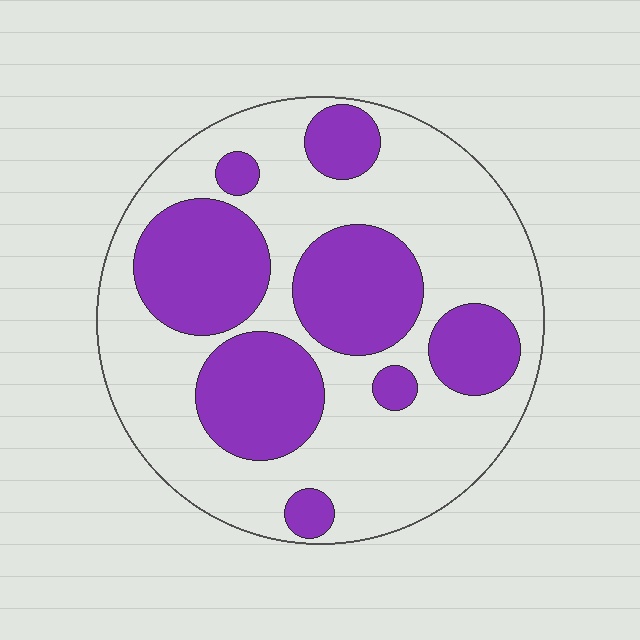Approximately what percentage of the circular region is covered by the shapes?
Approximately 35%.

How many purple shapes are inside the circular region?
8.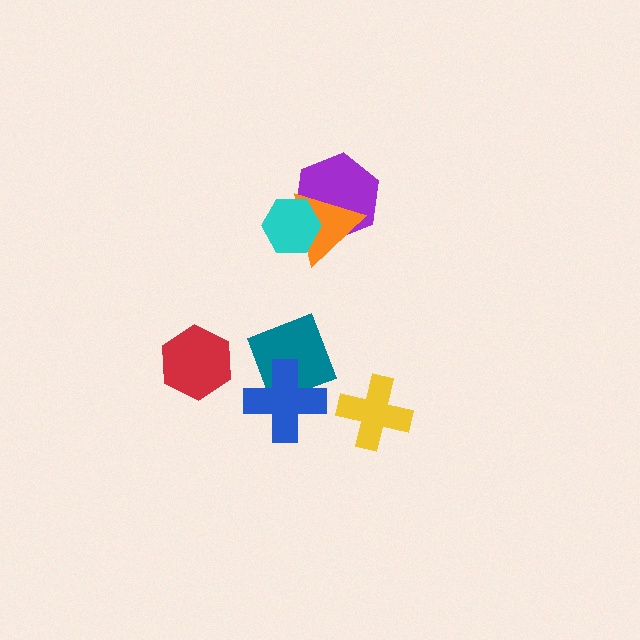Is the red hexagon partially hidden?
No, no other shape covers it.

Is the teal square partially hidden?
Yes, it is partially covered by another shape.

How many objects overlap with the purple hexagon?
2 objects overlap with the purple hexagon.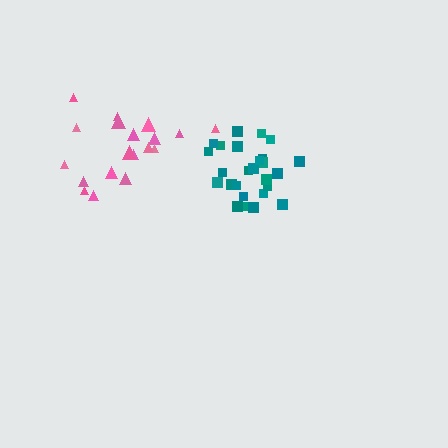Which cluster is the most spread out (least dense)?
Pink.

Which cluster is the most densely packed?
Teal.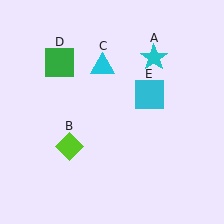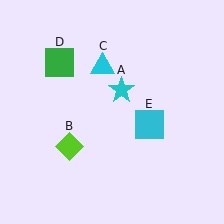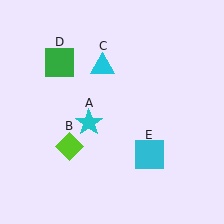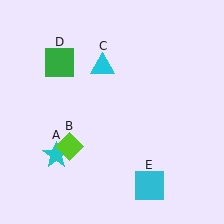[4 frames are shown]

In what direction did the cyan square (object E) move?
The cyan square (object E) moved down.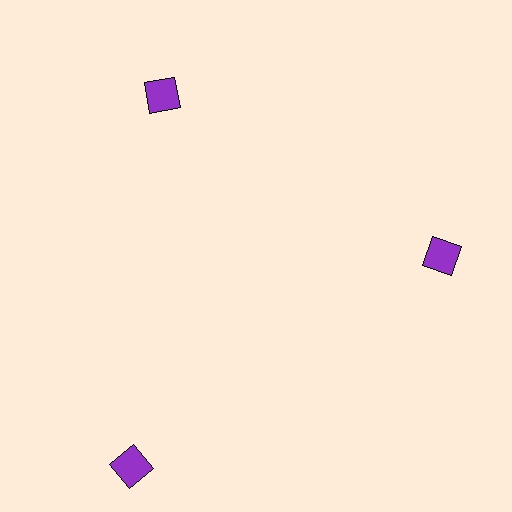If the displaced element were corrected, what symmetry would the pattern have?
It would have 3-fold rotational symmetry — the pattern would map onto itself every 120 degrees.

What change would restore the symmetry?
The symmetry would be restored by moving it inward, back onto the ring so that all 3 squares sit at equal angles and equal distance from the center.